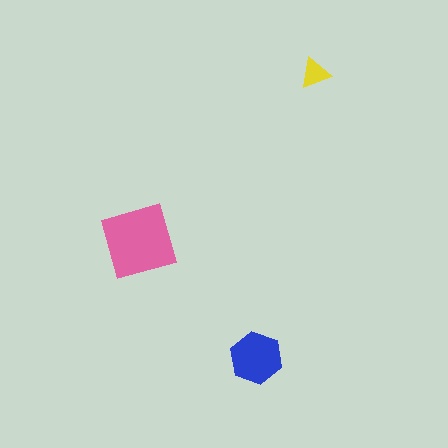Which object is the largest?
The pink diamond.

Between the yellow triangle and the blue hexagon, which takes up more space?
The blue hexagon.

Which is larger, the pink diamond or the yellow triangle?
The pink diamond.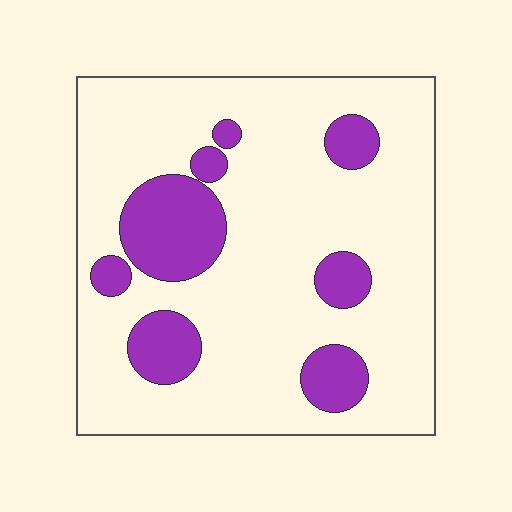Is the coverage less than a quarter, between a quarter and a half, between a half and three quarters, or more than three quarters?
Less than a quarter.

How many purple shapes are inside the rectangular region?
8.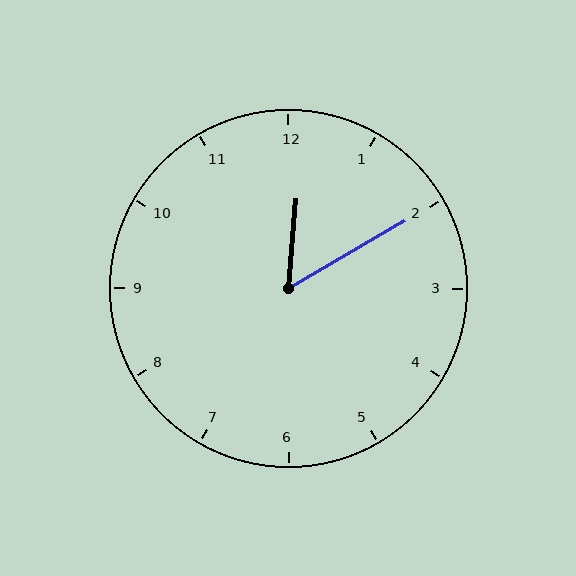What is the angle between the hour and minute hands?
Approximately 55 degrees.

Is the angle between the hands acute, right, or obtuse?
It is acute.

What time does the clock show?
12:10.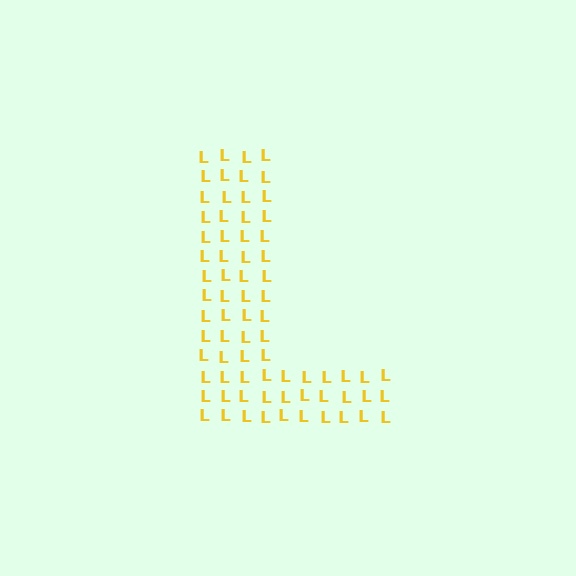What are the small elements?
The small elements are letter L's.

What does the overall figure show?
The overall figure shows the letter L.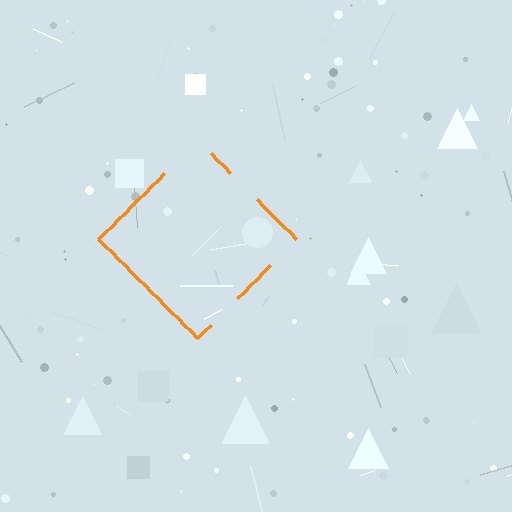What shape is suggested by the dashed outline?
The dashed outline suggests a diamond.